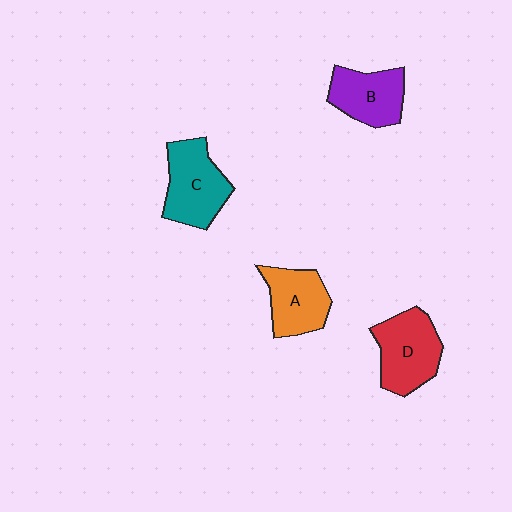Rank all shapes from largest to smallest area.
From largest to smallest: C (teal), D (red), A (orange), B (purple).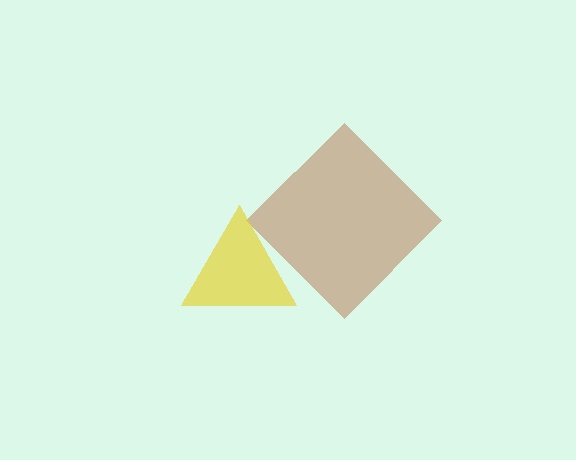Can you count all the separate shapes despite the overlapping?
Yes, there are 2 separate shapes.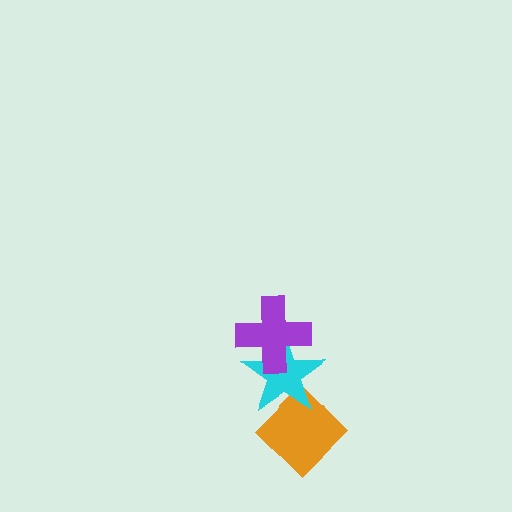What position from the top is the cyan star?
The cyan star is 2nd from the top.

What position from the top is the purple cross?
The purple cross is 1st from the top.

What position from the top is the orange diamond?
The orange diamond is 3rd from the top.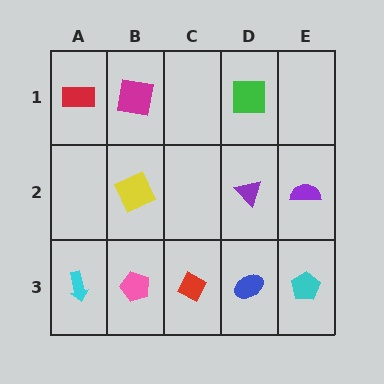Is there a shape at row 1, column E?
No, that cell is empty.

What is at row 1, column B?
A magenta square.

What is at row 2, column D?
A purple triangle.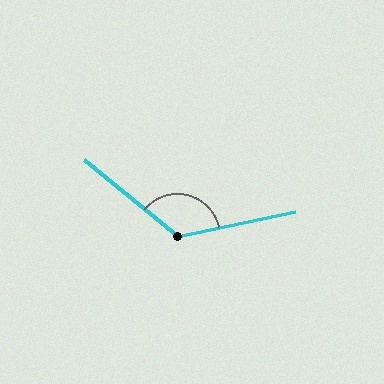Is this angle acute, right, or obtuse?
It is obtuse.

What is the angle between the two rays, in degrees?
Approximately 129 degrees.